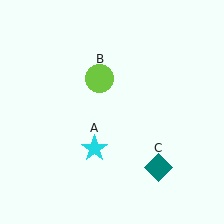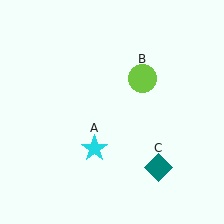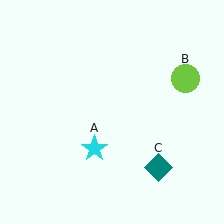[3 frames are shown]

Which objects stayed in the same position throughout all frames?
Cyan star (object A) and teal diamond (object C) remained stationary.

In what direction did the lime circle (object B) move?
The lime circle (object B) moved right.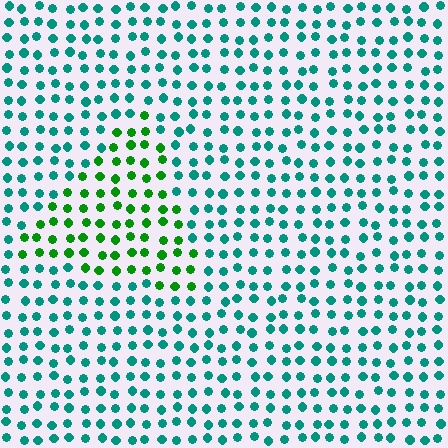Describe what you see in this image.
The image is filled with small teal elements in a uniform arrangement. A triangle-shaped region is visible where the elements are tinted to a slightly different hue, forming a subtle color boundary.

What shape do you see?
I see a triangle.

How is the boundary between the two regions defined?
The boundary is defined purely by a slight shift in hue (about 48 degrees). Spacing, size, and orientation are identical on both sides.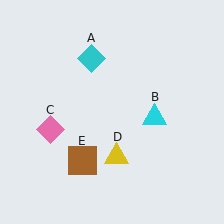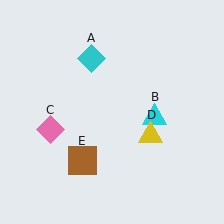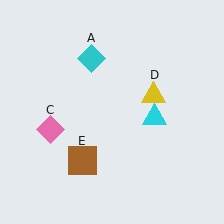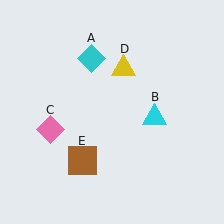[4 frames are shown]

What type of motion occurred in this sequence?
The yellow triangle (object D) rotated counterclockwise around the center of the scene.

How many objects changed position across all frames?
1 object changed position: yellow triangle (object D).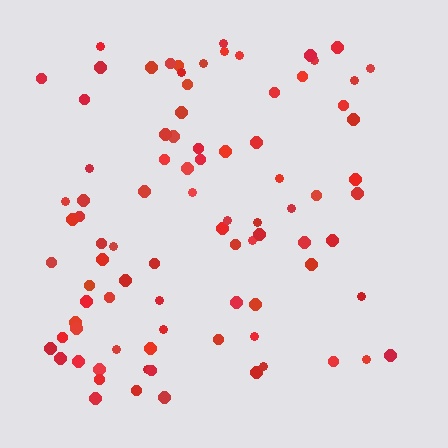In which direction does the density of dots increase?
From right to left, with the left side densest.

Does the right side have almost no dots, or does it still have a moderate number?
Still a moderate number, just noticeably fewer than the left.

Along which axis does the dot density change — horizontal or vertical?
Horizontal.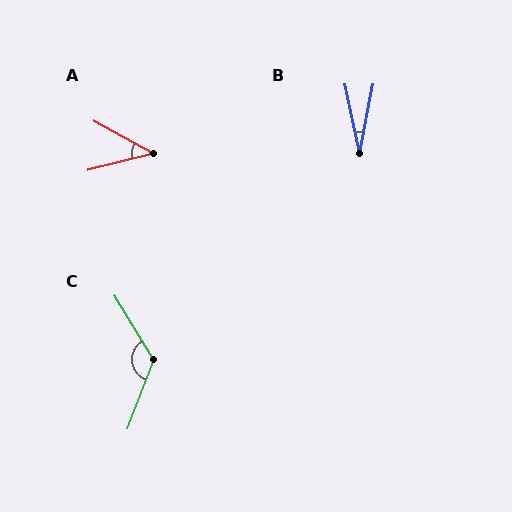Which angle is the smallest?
B, at approximately 22 degrees.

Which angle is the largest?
C, at approximately 128 degrees.